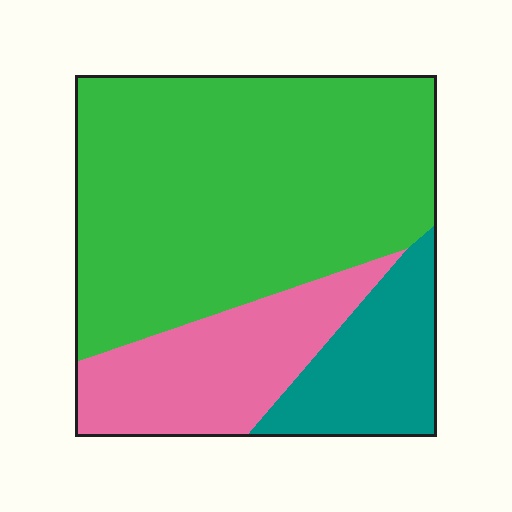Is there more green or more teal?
Green.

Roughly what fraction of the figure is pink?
Pink takes up about one fifth (1/5) of the figure.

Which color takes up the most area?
Green, at roughly 60%.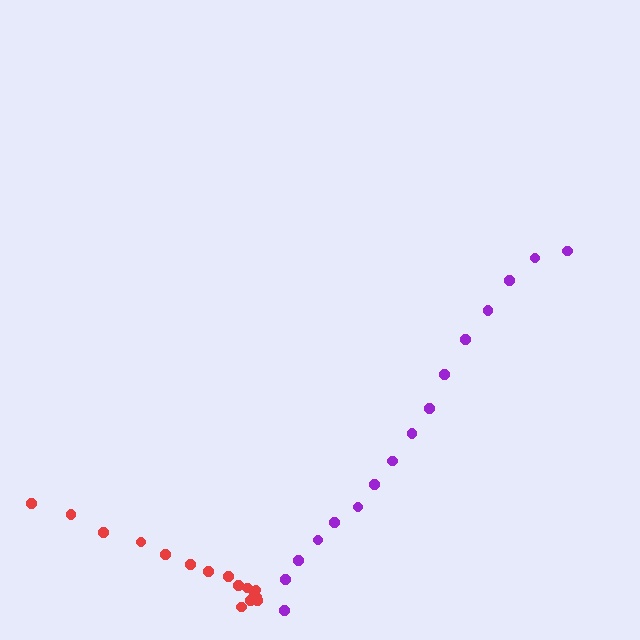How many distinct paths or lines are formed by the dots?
There are 2 distinct paths.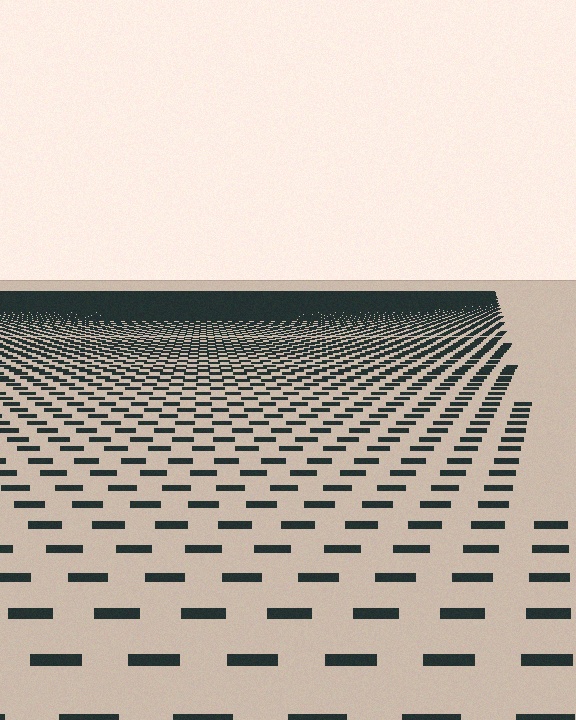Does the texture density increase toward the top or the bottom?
Density increases toward the top.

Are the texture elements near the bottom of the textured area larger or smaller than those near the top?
Larger. Near the bottom, elements are closer to the viewer and appear at a bigger on-screen size.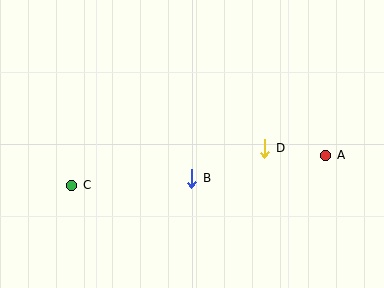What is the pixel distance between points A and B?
The distance between A and B is 136 pixels.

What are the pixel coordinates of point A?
Point A is at (326, 155).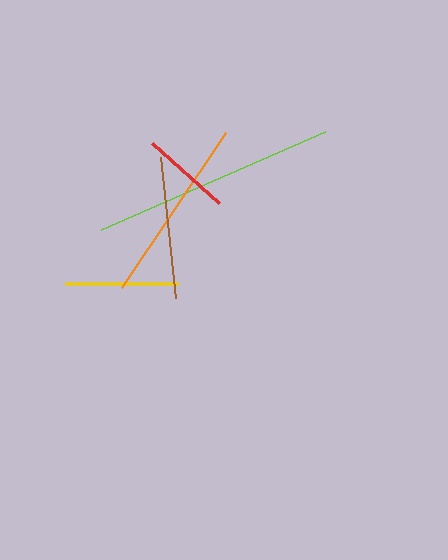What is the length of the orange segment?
The orange segment is approximately 186 pixels long.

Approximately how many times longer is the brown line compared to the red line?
The brown line is approximately 1.6 times the length of the red line.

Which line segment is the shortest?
The red line is the shortest at approximately 90 pixels.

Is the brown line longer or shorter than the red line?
The brown line is longer than the red line.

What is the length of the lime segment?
The lime segment is approximately 245 pixels long.